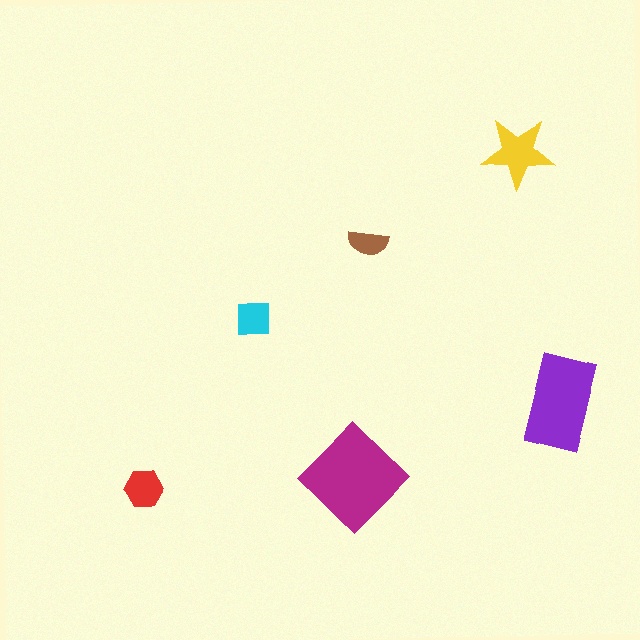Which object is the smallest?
The brown semicircle.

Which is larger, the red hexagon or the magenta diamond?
The magenta diamond.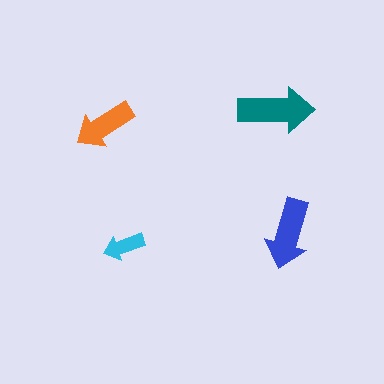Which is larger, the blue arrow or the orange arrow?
The blue one.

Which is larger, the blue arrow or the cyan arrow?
The blue one.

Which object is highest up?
The teal arrow is topmost.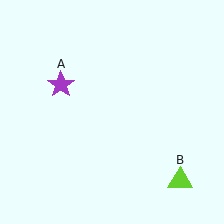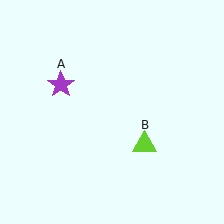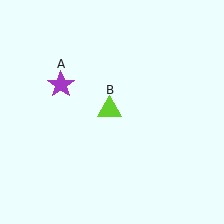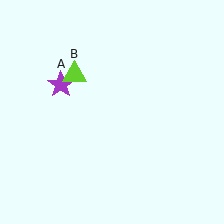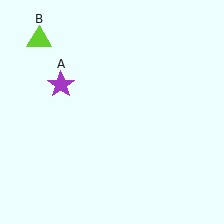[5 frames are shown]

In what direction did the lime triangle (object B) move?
The lime triangle (object B) moved up and to the left.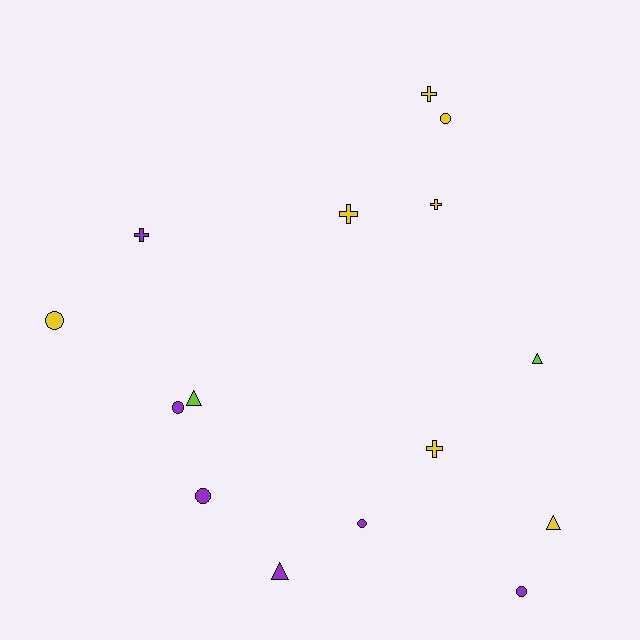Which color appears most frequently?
Yellow, with 7 objects.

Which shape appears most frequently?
Circle, with 6 objects.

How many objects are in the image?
There are 15 objects.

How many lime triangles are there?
There are 2 lime triangles.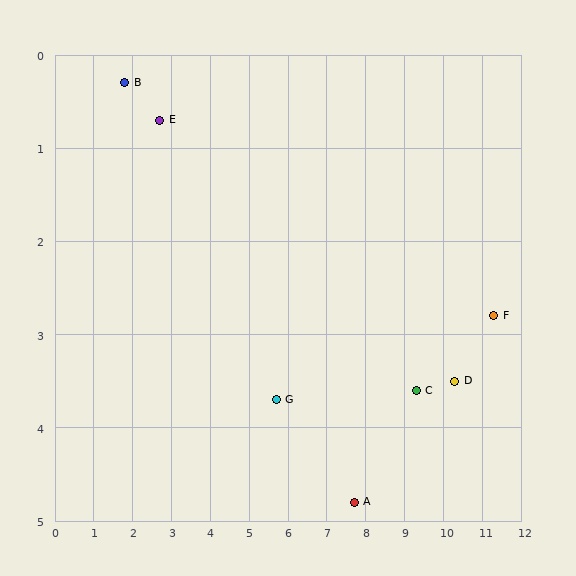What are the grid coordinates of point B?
Point B is at approximately (1.8, 0.3).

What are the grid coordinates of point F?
Point F is at approximately (11.3, 2.8).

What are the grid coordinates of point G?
Point G is at approximately (5.7, 3.7).